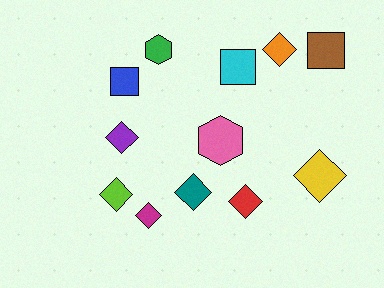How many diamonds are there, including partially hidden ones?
There are 7 diamonds.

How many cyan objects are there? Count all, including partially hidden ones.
There is 1 cyan object.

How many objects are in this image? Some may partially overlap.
There are 12 objects.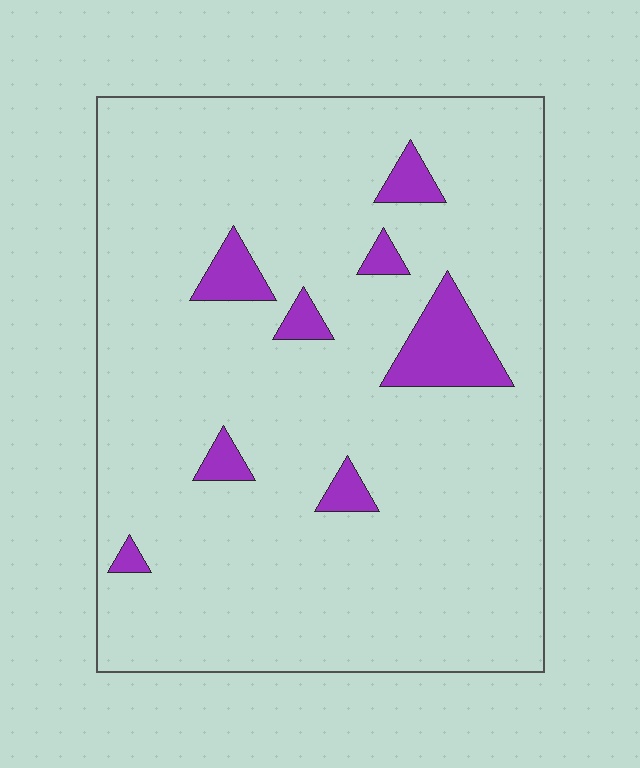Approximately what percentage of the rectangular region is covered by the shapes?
Approximately 10%.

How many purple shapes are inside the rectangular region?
8.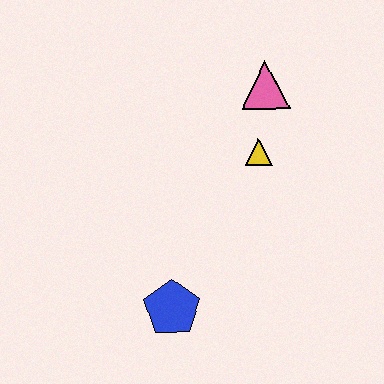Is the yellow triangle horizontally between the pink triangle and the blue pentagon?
Yes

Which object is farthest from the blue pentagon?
The pink triangle is farthest from the blue pentagon.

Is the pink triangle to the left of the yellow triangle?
No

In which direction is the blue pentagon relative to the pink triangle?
The blue pentagon is below the pink triangle.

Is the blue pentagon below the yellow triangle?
Yes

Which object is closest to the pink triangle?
The yellow triangle is closest to the pink triangle.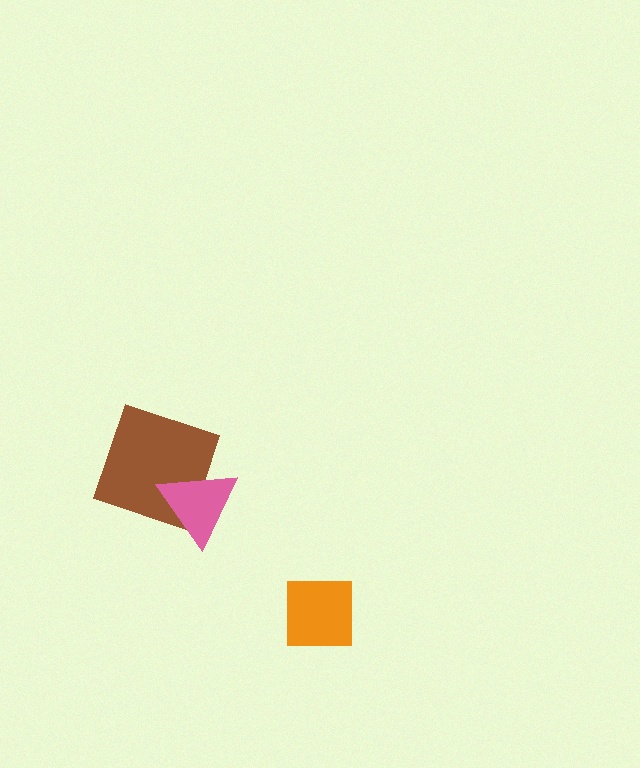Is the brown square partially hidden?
Yes, it is partially covered by another shape.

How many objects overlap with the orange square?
0 objects overlap with the orange square.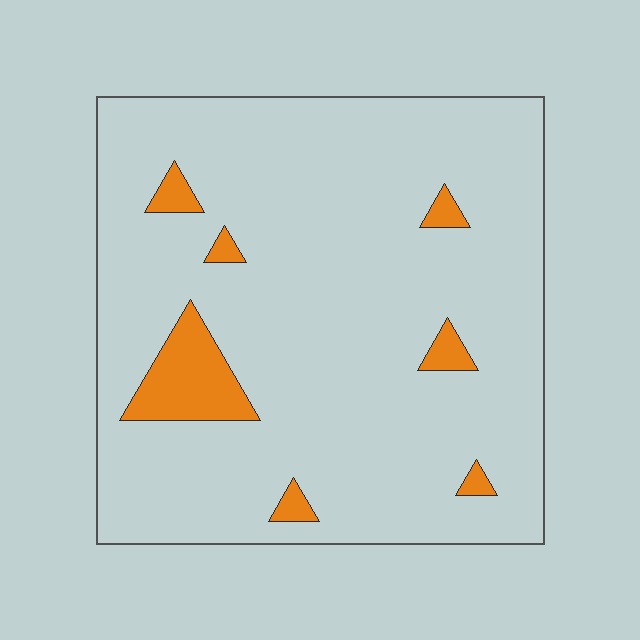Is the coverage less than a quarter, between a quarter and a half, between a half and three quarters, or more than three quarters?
Less than a quarter.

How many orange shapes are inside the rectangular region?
7.